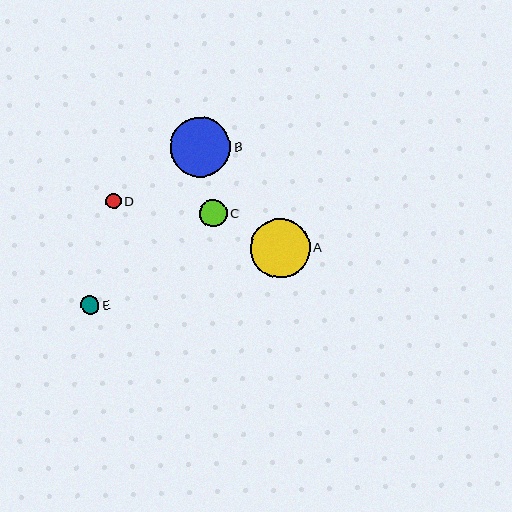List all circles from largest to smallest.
From largest to smallest: B, A, C, E, D.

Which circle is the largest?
Circle B is the largest with a size of approximately 60 pixels.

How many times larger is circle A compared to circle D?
Circle A is approximately 3.9 times the size of circle D.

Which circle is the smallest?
Circle D is the smallest with a size of approximately 15 pixels.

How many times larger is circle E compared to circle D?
Circle E is approximately 1.2 times the size of circle D.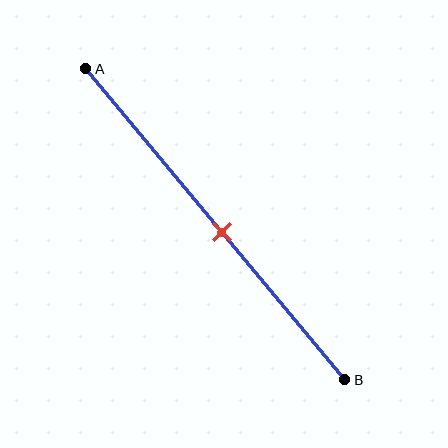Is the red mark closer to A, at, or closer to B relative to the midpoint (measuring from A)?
The red mark is approximately at the midpoint of segment AB.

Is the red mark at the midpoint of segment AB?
Yes, the mark is approximately at the midpoint.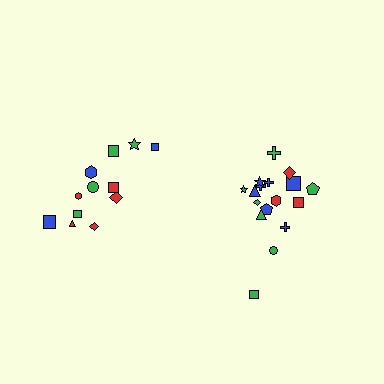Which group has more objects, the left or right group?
The right group.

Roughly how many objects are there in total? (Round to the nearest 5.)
Roughly 30 objects in total.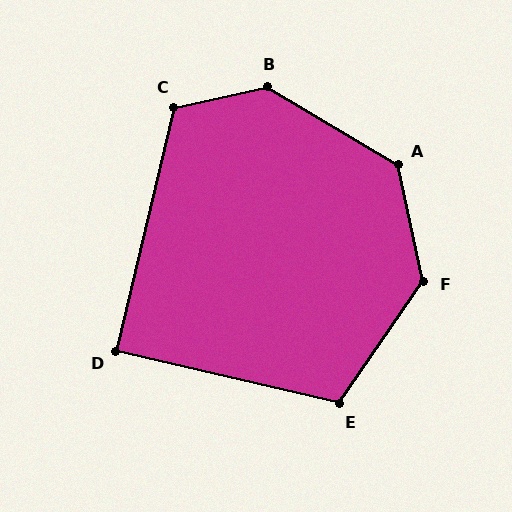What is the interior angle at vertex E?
Approximately 112 degrees (obtuse).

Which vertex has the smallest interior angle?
D, at approximately 90 degrees.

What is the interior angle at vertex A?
Approximately 132 degrees (obtuse).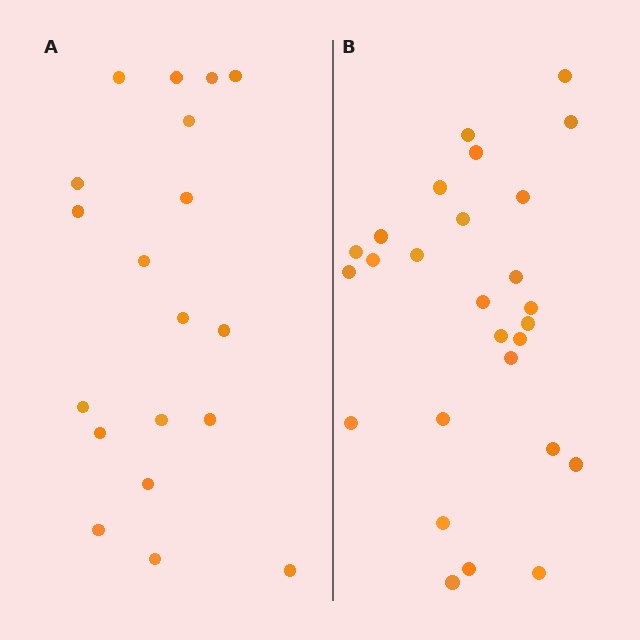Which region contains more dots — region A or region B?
Region B (the right region) has more dots.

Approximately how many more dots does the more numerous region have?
Region B has roughly 8 or so more dots than region A.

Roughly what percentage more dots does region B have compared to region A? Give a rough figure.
About 40% more.